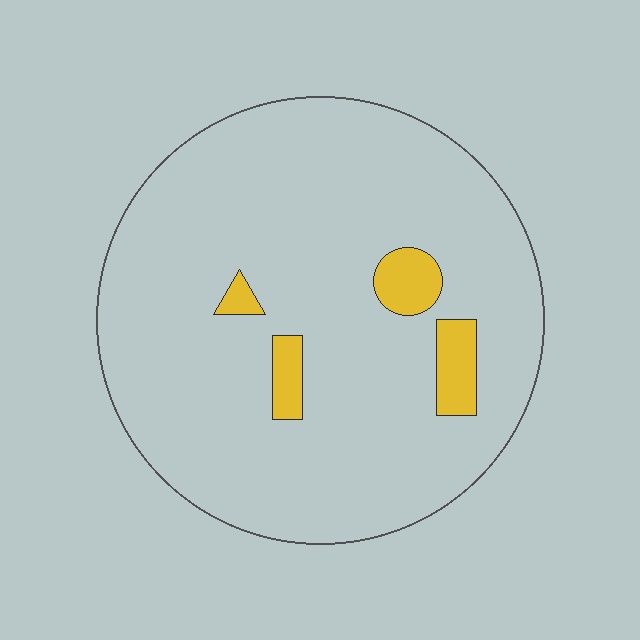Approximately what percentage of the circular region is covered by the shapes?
Approximately 5%.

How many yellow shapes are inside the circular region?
4.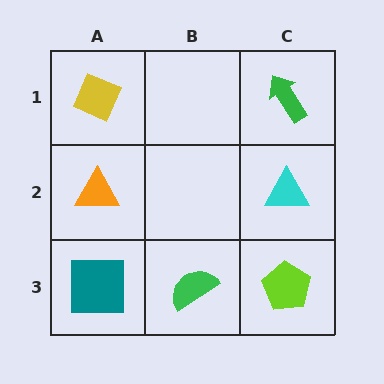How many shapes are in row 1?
2 shapes.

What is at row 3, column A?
A teal square.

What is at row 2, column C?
A cyan triangle.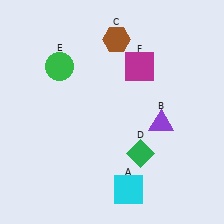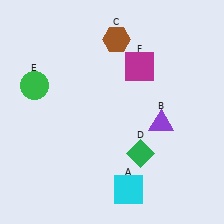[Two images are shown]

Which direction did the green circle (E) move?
The green circle (E) moved left.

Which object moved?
The green circle (E) moved left.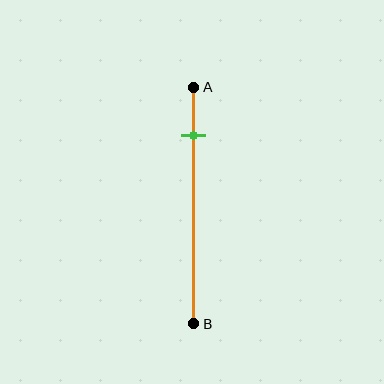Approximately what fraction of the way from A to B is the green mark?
The green mark is approximately 20% of the way from A to B.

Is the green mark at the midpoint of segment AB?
No, the mark is at about 20% from A, not at the 50% midpoint.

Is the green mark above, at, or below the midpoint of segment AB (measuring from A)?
The green mark is above the midpoint of segment AB.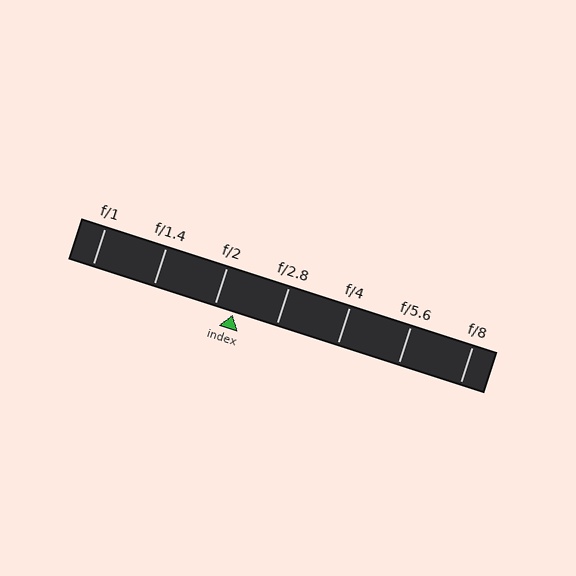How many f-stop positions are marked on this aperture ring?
There are 7 f-stop positions marked.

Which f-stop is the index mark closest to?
The index mark is closest to f/2.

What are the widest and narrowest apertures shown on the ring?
The widest aperture shown is f/1 and the narrowest is f/8.